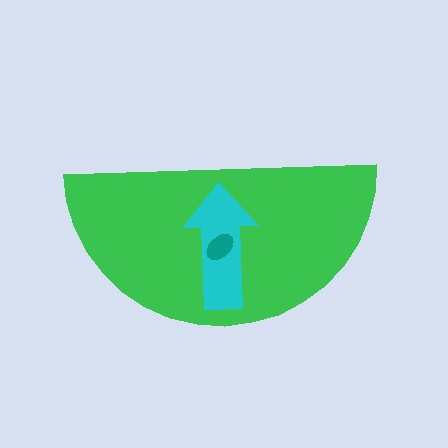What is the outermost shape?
The green semicircle.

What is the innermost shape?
The teal ellipse.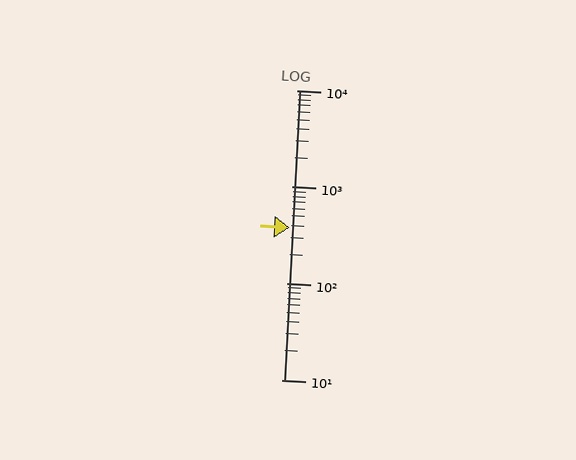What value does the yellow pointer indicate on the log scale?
The pointer indicates approximately 380.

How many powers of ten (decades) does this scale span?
The scale spans 3 decades, from 10 to 10000.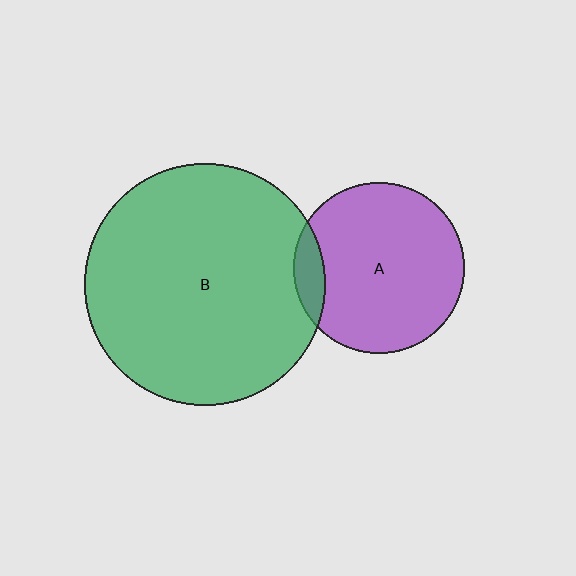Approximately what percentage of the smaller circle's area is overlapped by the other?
Approximately 10%.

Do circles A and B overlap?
Yes.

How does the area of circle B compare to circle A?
Approximately 2.0 times.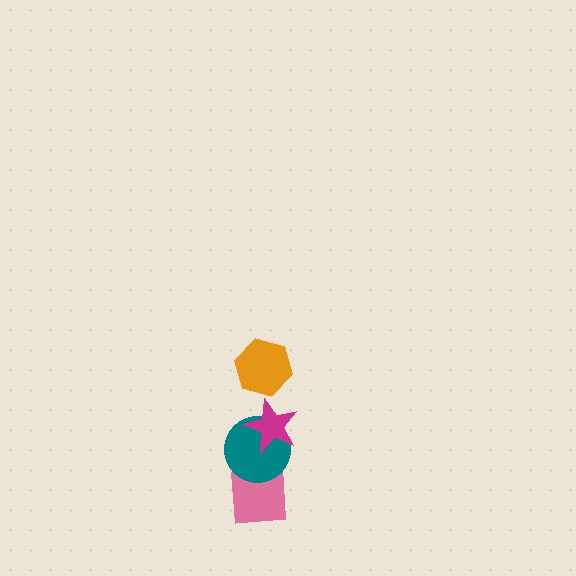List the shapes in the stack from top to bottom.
From top to bottom: the orange hexagon, the magenta star, the teal circle, the pink square.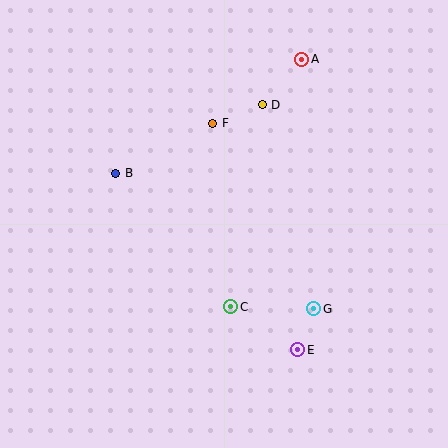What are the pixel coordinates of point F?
Point F is at (213, 123).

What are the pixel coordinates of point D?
Point D is at (262, 105).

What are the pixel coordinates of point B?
Point B is at (116, 173).